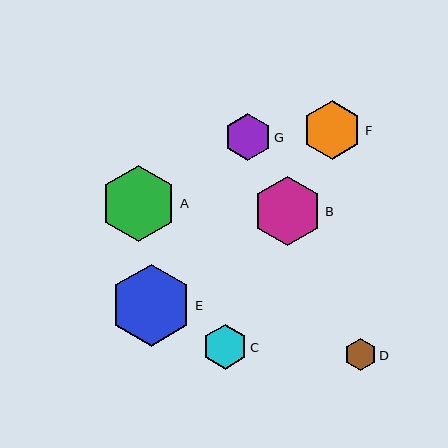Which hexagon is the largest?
Hexagon E is the largest with a size of approximately 82 pixels.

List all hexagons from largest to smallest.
From largest to smallest: E, A, B, F, G, C, D.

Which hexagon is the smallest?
Hexagon D is the smallest with a size of approximately 32 pixels.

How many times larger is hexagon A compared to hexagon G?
Hexagon A is approximately 1.6 times the size of hexagon G.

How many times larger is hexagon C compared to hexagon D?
Hexagon C is approximately 1.4 times the size of hexagon D.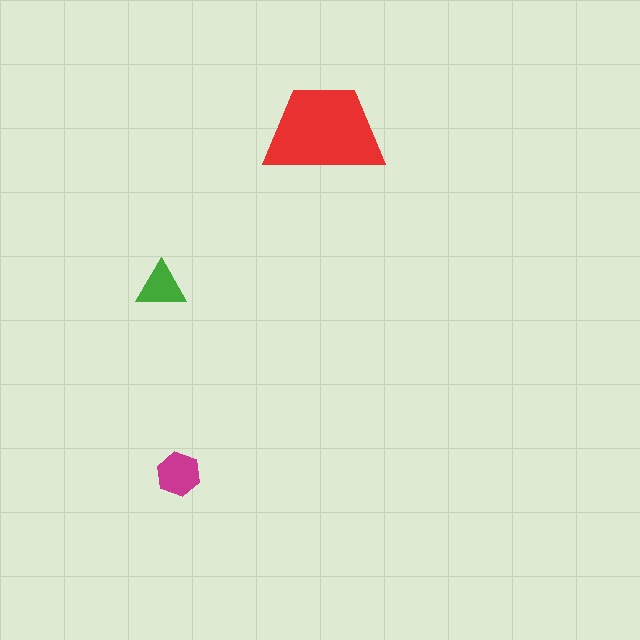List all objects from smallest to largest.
The green triangle, the magenta hexagon, the red trapezoid.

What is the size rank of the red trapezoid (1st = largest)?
1st.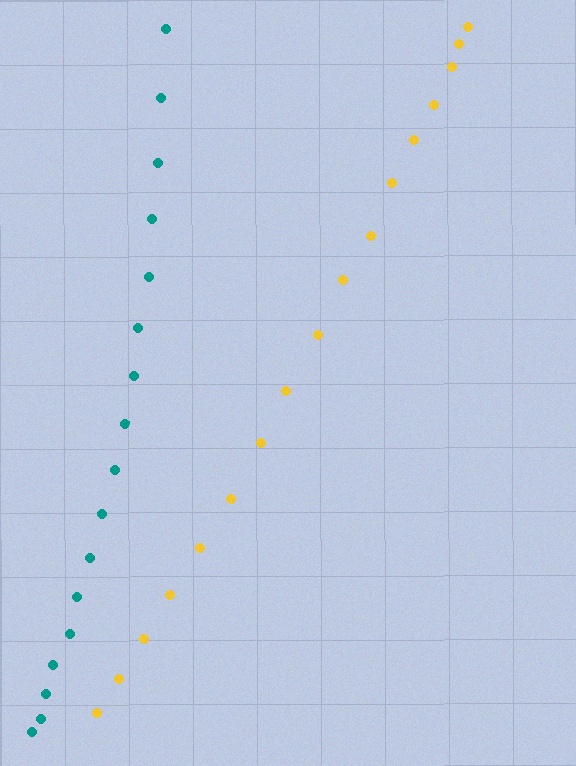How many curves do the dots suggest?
There are 2 distinct paths.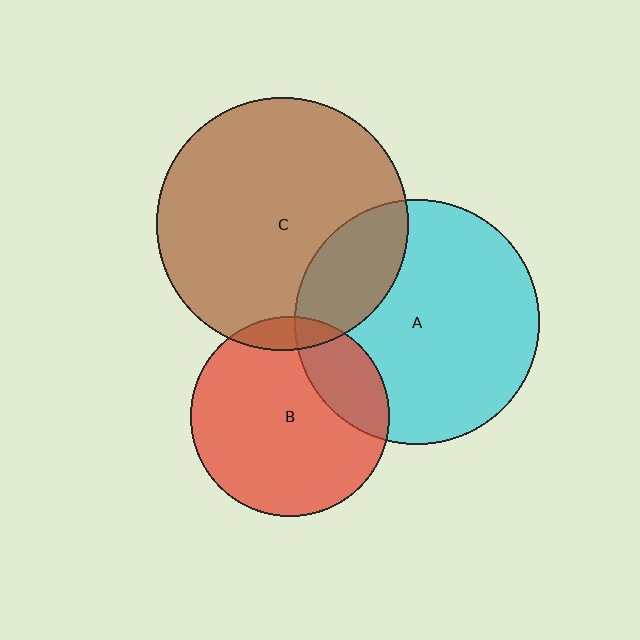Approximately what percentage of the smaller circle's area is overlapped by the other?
Approximately 20%.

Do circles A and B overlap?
Yes.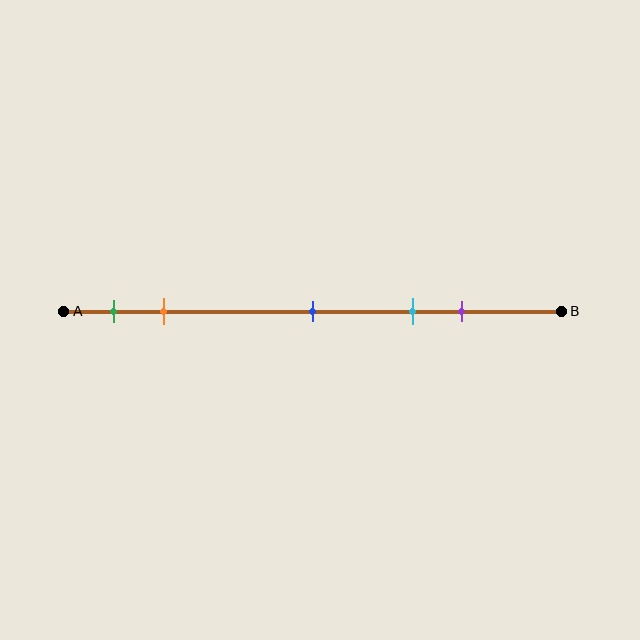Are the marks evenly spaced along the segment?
No, the marks are not evenly spaced.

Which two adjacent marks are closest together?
The green and orange marks are the closest adjacent pair.